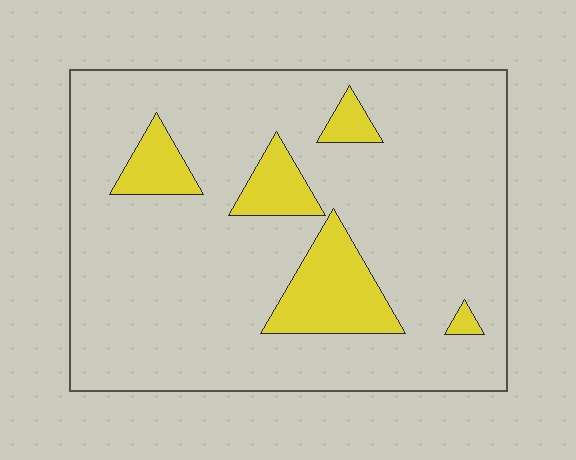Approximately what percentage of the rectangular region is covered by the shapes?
Approximately 15%.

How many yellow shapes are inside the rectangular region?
5.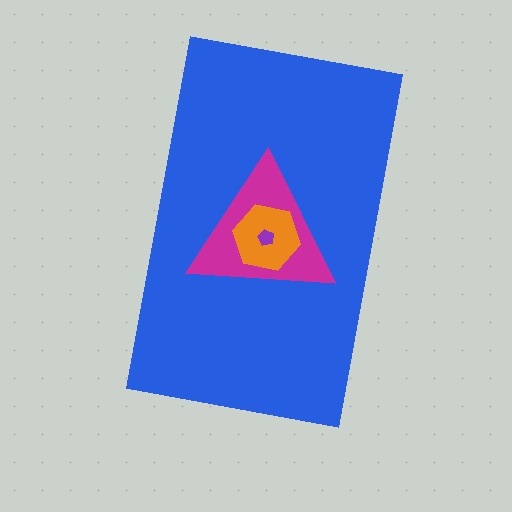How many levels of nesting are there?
4.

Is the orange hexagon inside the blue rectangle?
Yes.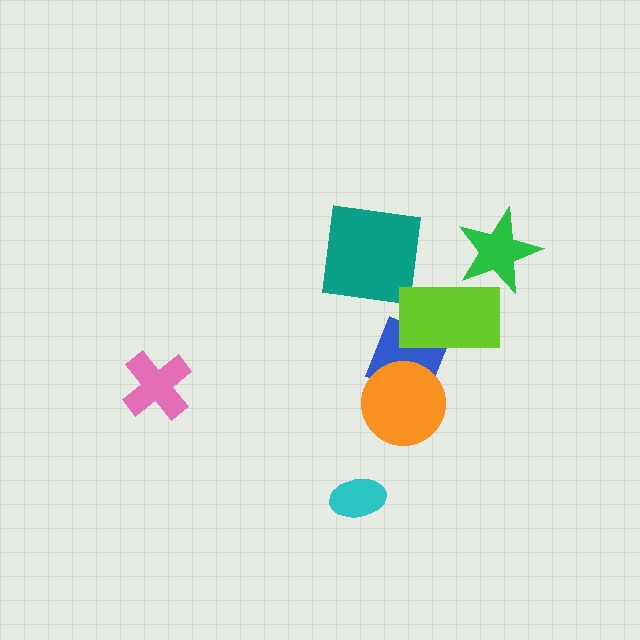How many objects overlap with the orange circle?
1 object overlaps with the orange circle.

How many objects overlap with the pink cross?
0 objects overlap with the pink cross.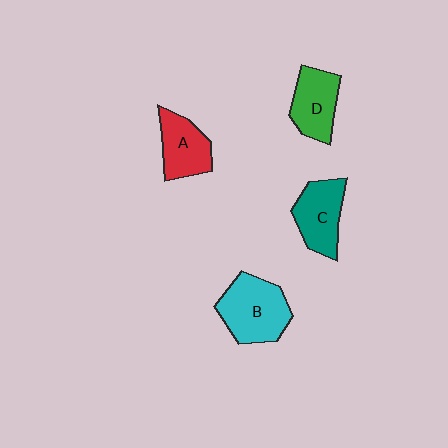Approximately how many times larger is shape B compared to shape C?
Approximately 1.3 times.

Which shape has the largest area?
Shape B (cyan).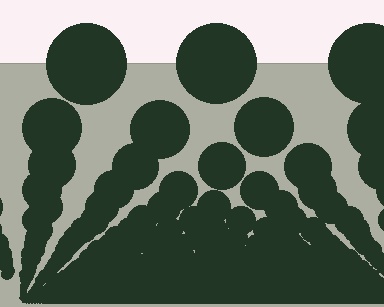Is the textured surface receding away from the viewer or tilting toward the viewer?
The surface appears to tilt toward the viewer. Texture elements get larger and sparser toward the top.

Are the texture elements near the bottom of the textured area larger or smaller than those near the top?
Smaller. The gradient is inverted — elements near the bottom are smaller and denser.